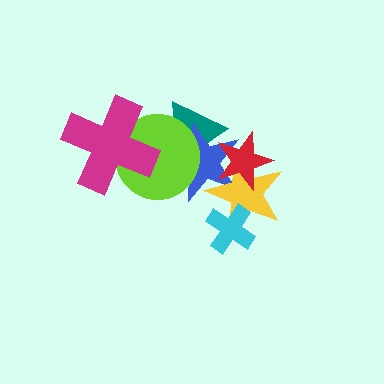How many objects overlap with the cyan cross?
1 object overlaps with the cyan cross.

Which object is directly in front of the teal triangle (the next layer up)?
The blue star is directly in front of the teal triangle.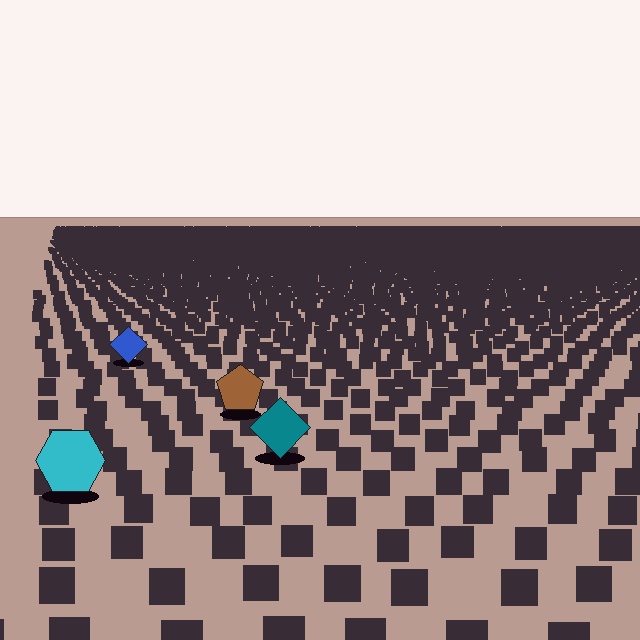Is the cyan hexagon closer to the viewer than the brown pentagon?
Yes. The cyan hexagon is closer — you can tell from the texture gradient: the ground texture is coarser near it.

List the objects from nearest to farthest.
From nearest to farthest: the cyan hexagon, the teal diamond, the brown pentagon, the blue diamond.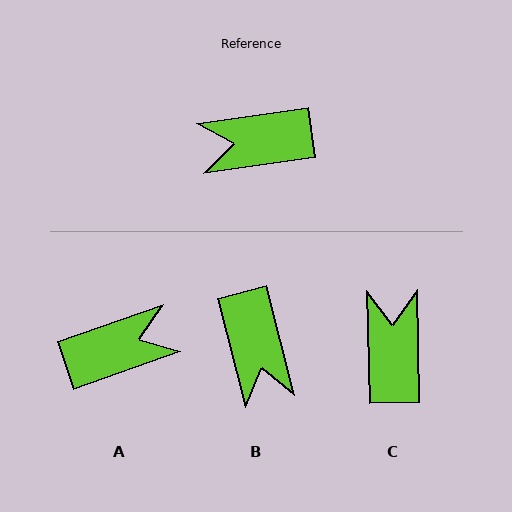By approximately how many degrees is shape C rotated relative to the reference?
Approximately 97 degrees clockwise.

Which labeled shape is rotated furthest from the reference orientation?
A, about 169 degrees away.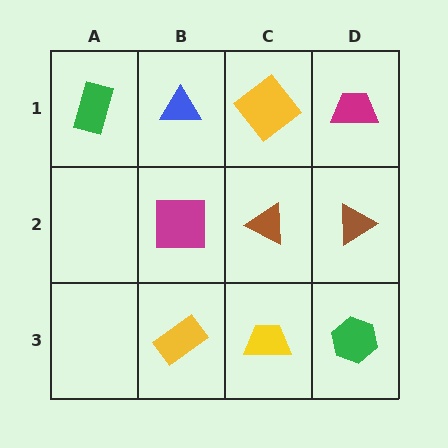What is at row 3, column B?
A yellow rectangle.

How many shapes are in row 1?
4 shapes.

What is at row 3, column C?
A yellow trapezoid.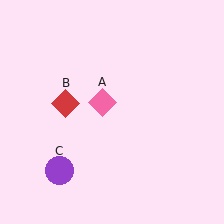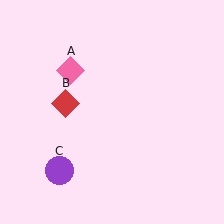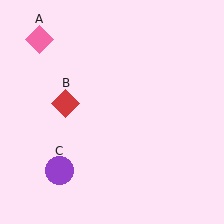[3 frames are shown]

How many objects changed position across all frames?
1 object changed position: pink diamond (object A).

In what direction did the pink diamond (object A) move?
The pink diamond (object A) moved up and to the left.